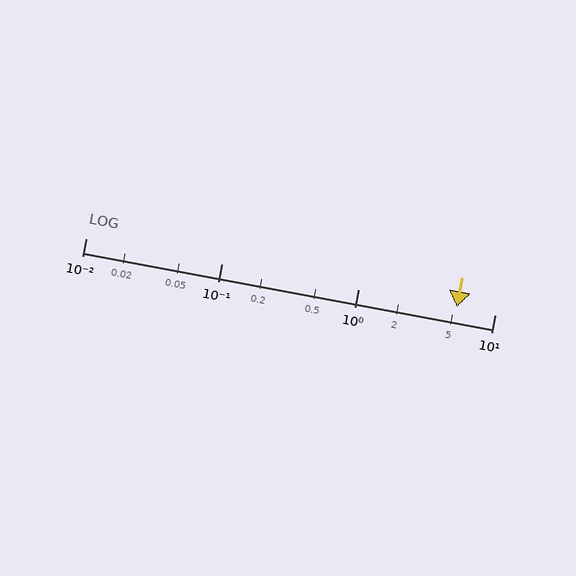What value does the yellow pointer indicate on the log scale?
The pointer indicates approximately 5.3.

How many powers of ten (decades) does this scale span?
The scale spans 3 decades, from 0.01 to 10.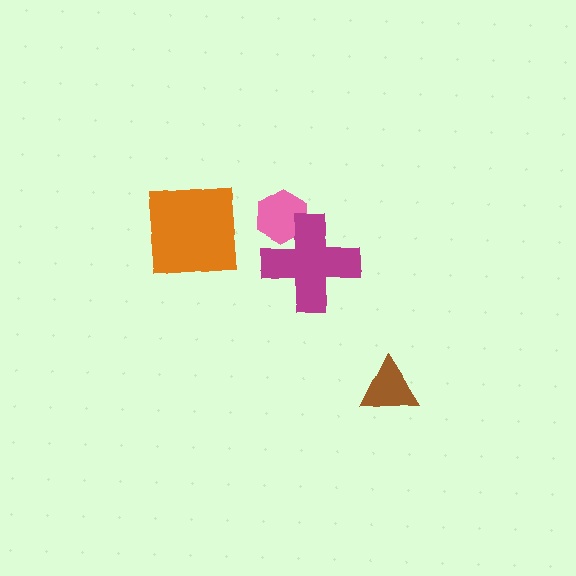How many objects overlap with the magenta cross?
1 object overlaps with the magenta cross.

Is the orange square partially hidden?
No, no other shape covers it.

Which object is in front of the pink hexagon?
The magenta cross is in front of the pink hexagon.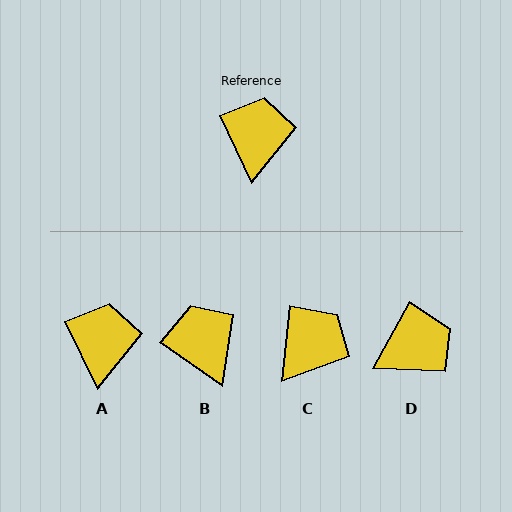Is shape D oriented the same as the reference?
No, it is off by about 54 degrees.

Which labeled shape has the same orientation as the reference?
A.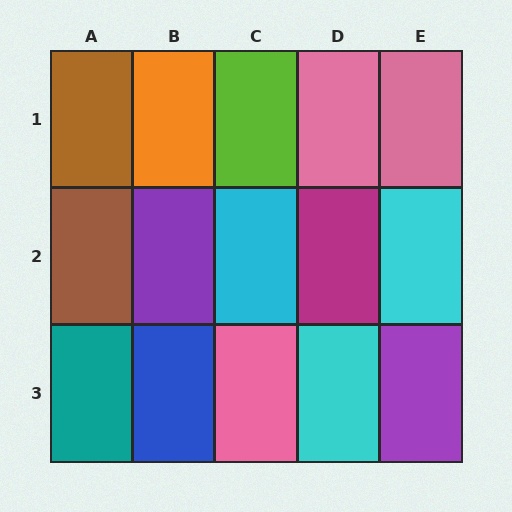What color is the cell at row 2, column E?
Cyan.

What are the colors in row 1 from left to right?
Brown, orange, lime, pink, pink.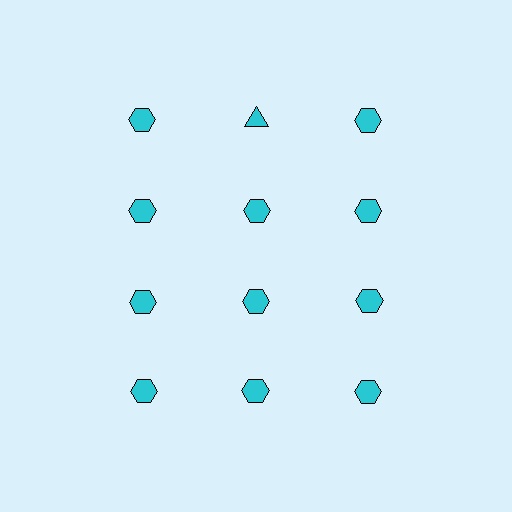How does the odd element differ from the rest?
It has a different shape: triangle instead of hexagon.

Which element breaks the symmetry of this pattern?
The cyan triangle in the top row, second from left column breaks the symmetry. All other shapes are cyan hexagons.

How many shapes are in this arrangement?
There are 12 shapes arranged in a grid pattern.